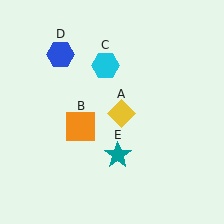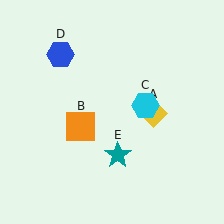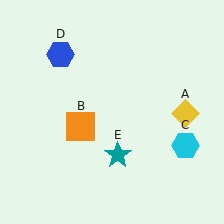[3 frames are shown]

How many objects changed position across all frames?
2 objects changed position: yellow diamond (object A), cyan hexagon (object C).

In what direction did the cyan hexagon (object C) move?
The cyan hexagon (object C) moved down and to the right.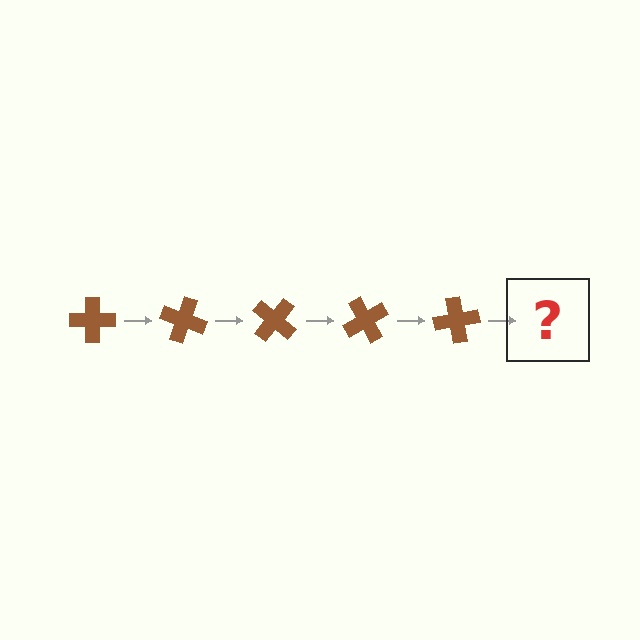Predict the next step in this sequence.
The next step is a brown cross rotated 100 degrees.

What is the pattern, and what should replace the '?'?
The pattern is that the cross rotates 20 degrees each step. The '?' should be a brown cross rotated 100 degrees.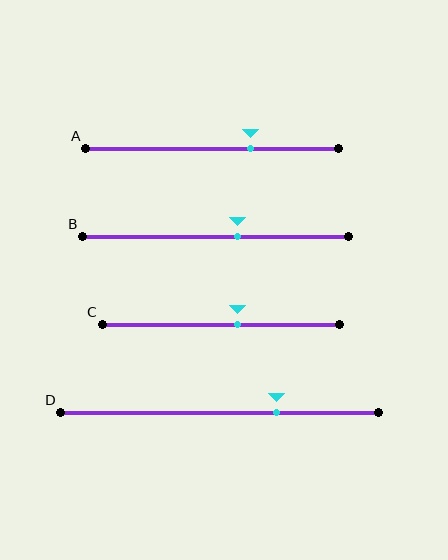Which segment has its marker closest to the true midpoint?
Segment C has its marker closest to the true midpoint.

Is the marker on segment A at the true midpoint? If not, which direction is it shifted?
No, the marker on segment A is shifted to the right by about 15% of the segment length.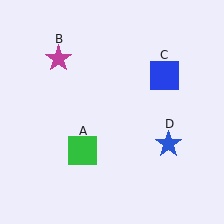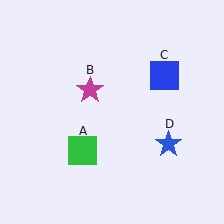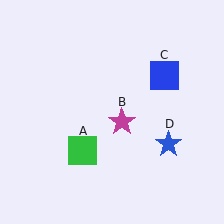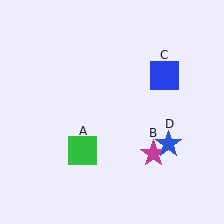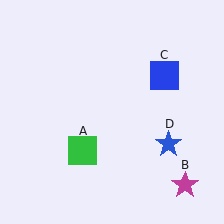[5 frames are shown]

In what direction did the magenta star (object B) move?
The magenta star (object B) moved down and to the right.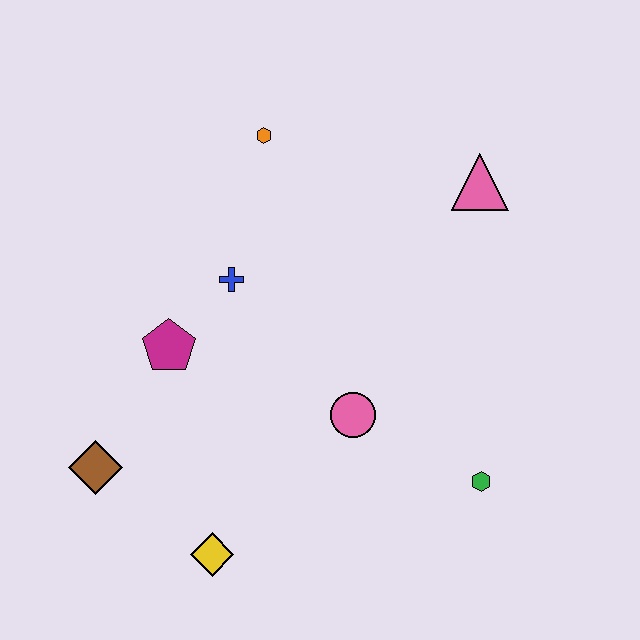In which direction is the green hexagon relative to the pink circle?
The green hexagon is to the right of the pink circle.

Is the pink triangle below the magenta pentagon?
No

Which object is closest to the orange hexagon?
The blue cross is closest to the orange hexagon.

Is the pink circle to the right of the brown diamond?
Yes